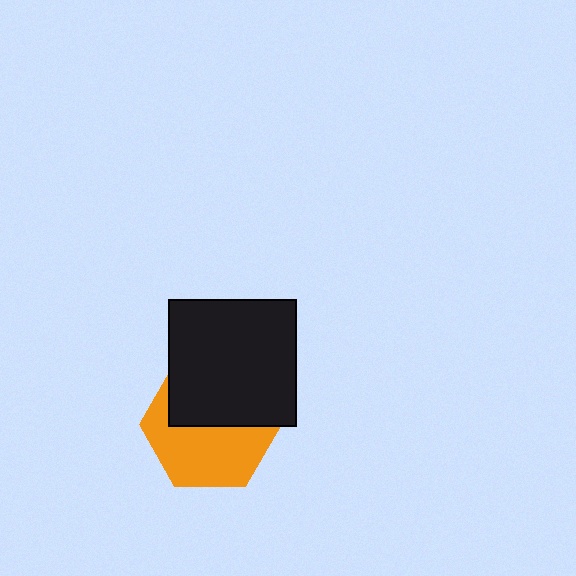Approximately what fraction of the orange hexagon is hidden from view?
Roughly 47% of the orange hexagon is hidden behind the black square.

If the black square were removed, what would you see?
You would see the complete orange hexagon.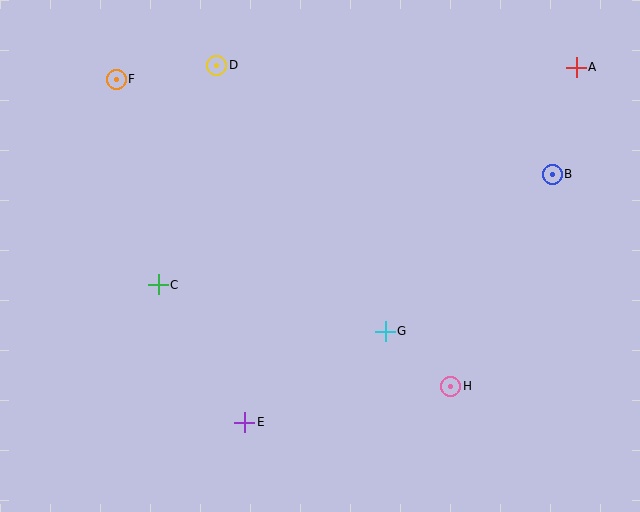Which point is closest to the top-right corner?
Point A is closest to the top-right corner.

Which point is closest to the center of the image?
Point G at (385, 331) is closest to the center.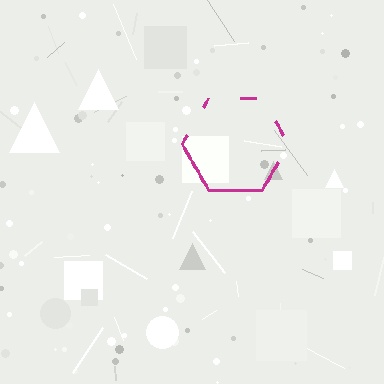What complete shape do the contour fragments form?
The contour fragments form a hexagon.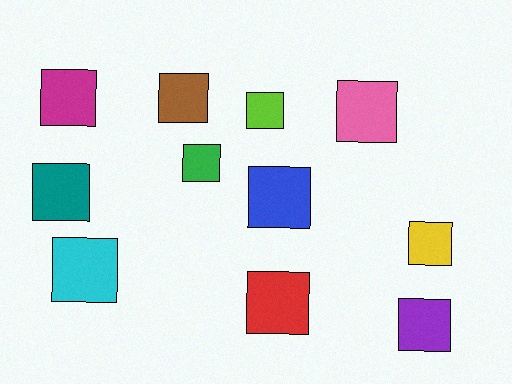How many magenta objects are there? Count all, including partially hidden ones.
There is 1 magenta object.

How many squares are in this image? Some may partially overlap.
There are 11 squares.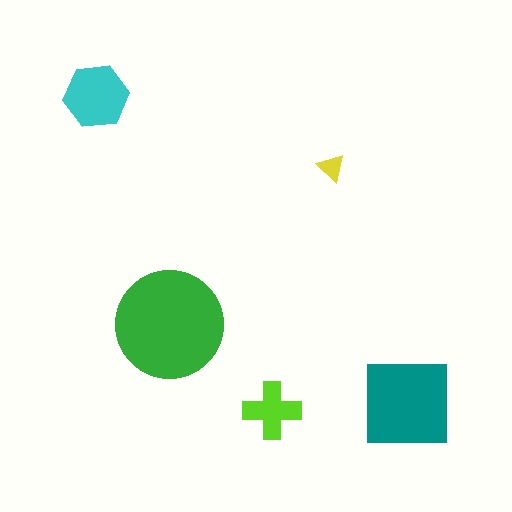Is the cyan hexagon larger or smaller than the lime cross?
Larger.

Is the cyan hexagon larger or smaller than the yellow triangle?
Larger.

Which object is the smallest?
The yellow triangle.